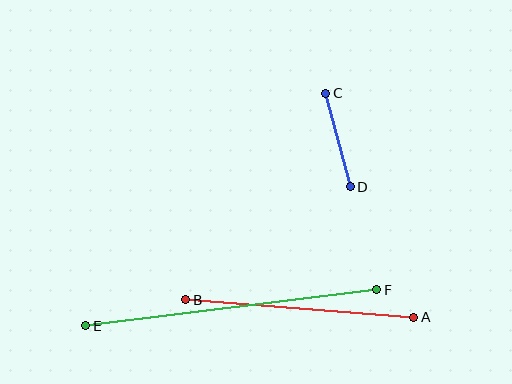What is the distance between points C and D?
The distance is approximately 97 pixels.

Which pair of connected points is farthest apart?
Points E and F are farthest apart.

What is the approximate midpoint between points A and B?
The midpoint is at approximately (300, 309) pixels.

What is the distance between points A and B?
The distance is approximately 229 pixels.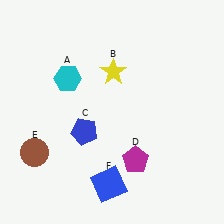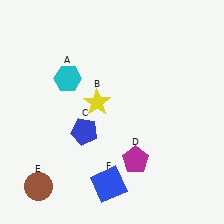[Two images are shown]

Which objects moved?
The objects that moved are: the yellow star (B), the brown circle (E).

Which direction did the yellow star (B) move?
The yellow star (B) moved down.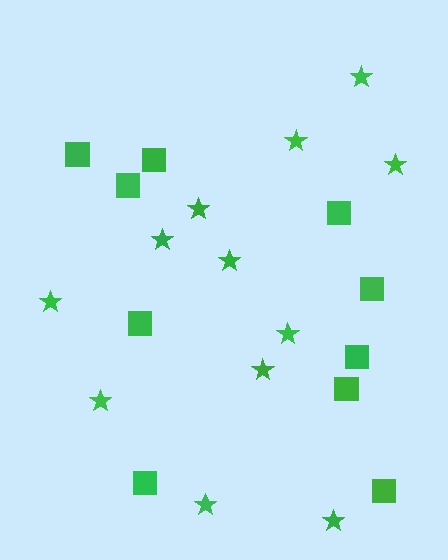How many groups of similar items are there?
There are 2 groups: one group of squares (10) and one group of stars (12).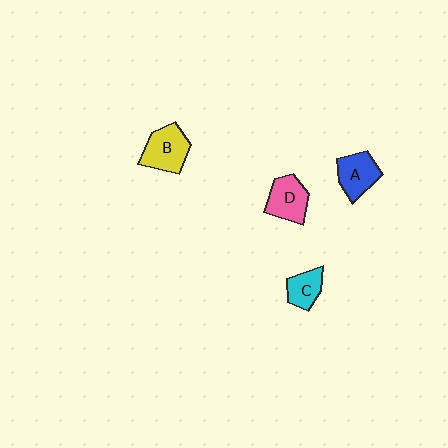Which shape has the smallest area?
Shape C (cyan).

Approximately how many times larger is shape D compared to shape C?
Approximately 1.4 times.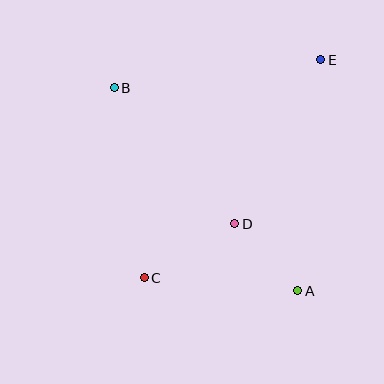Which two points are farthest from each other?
Points C and E are farthest from each other.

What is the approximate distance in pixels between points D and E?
The distance between D and E is approximately 185 pixels.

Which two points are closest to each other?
Points A and D are closest to each other.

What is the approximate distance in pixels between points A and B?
The distance between A and B is approximately 274 pixels.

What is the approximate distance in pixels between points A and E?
The distance between A and E is approximately 232 pixels.